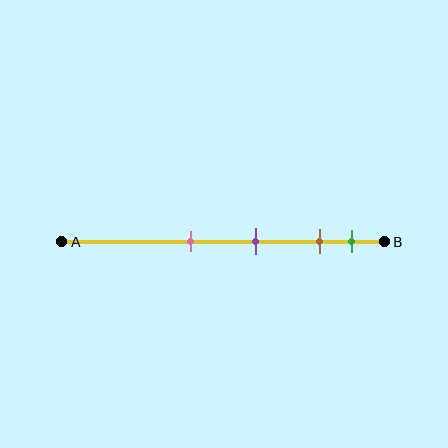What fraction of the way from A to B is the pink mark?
The pink mark is approximately 40% (0.4) of the way from A to B.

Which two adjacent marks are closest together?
The brown and green marks are the closest adjacent pair.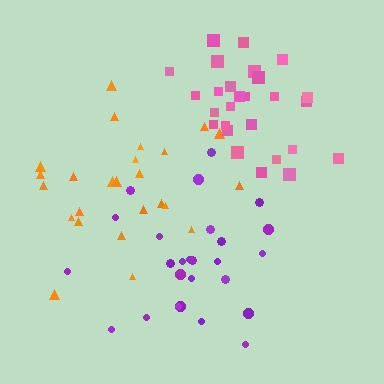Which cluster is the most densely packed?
Pink.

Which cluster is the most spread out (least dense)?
Orange.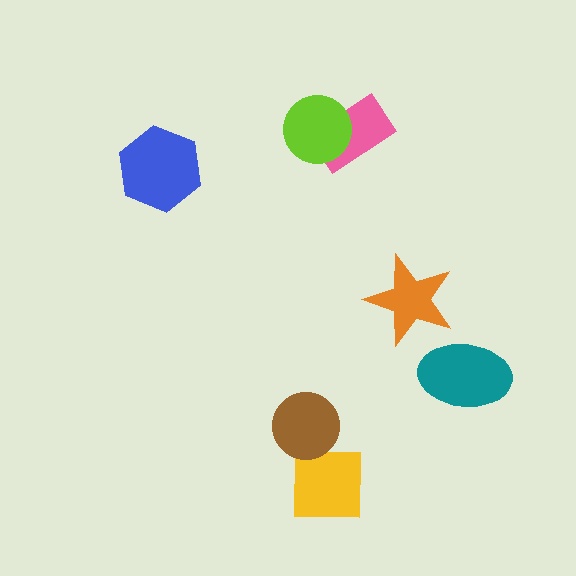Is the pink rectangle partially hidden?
Yes, it is partially covered by another shape.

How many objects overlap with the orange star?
0 objects overlap with the orange star.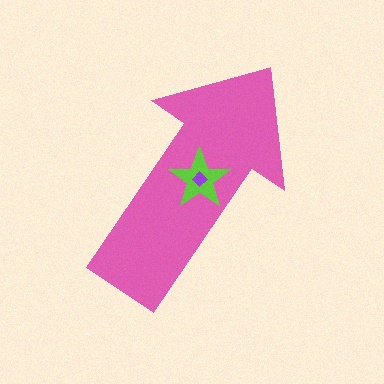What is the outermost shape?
The pink arrow.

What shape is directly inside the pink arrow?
The lime star.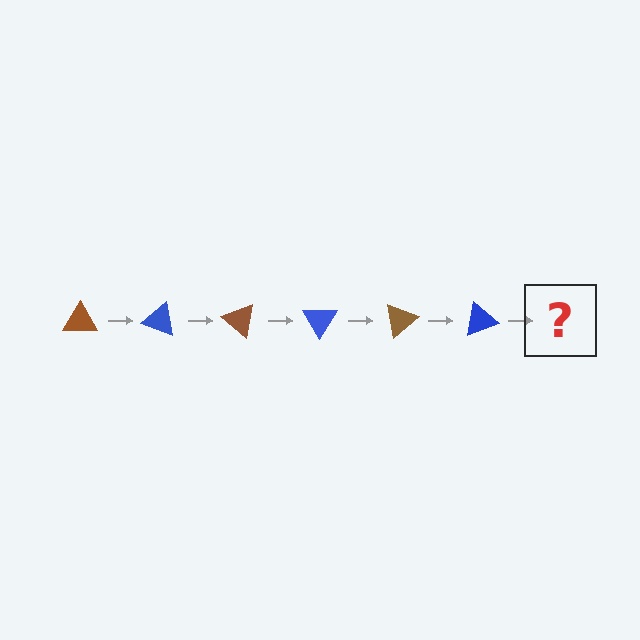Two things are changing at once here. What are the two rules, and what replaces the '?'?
The two rules are that it rotates 20 degrees each step and the color cycles through brown and blue. The '?' should be a brown triangle, rotated 120 degrees from the start.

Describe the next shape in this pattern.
It should be a brown triangle, rotated 120 degrees from the start.